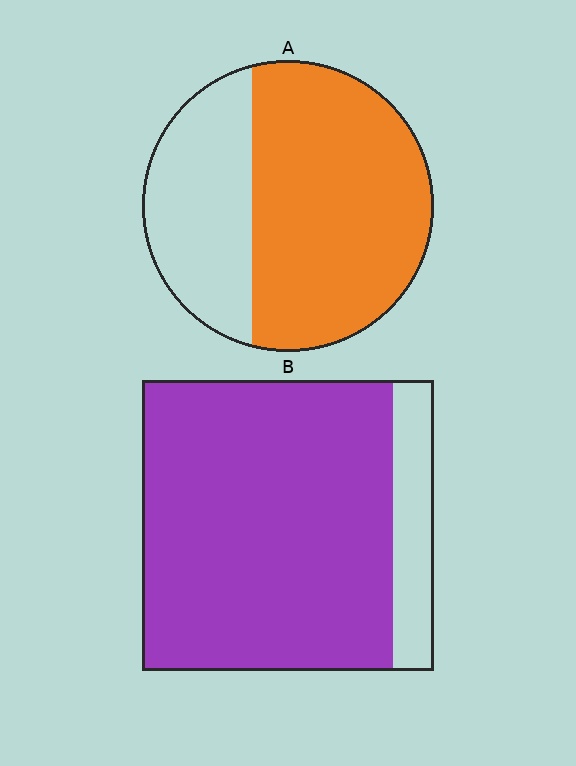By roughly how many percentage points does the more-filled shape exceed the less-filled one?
By roughly 20 percentage points (B over A).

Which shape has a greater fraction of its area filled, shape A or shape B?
Shape B.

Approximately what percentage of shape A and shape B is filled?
A is approximately 65% and B is approximately 85%.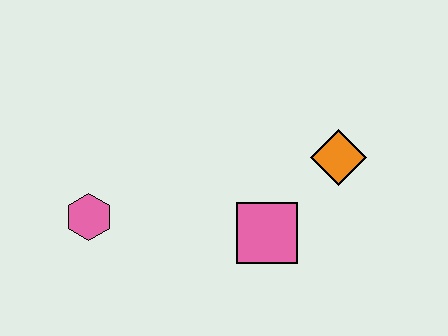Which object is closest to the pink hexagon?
The pink square is closest to the pink hexagon.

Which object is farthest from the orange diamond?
The pink hexagon is farthest from the orange diamond.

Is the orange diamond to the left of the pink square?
No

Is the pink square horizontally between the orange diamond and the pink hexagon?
Yes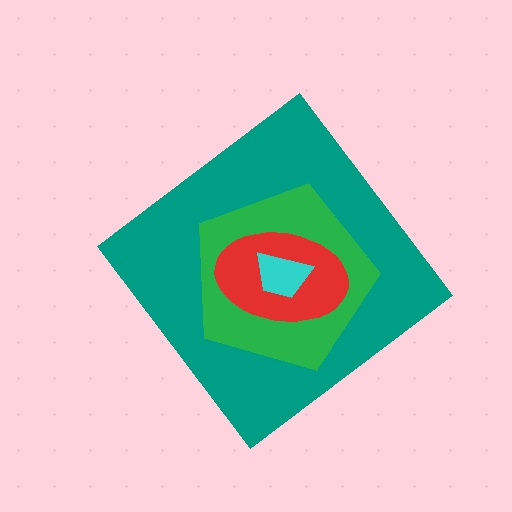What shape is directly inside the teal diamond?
The green pentagon.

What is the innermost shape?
The cyan trapezoid.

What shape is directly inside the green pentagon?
The red ellipse.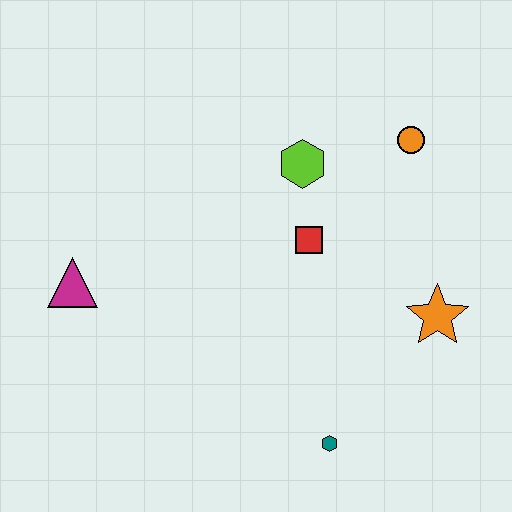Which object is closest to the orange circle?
The lime hexagon is closest to the orange circle.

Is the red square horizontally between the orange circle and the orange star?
No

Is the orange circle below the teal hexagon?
No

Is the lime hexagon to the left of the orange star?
Yes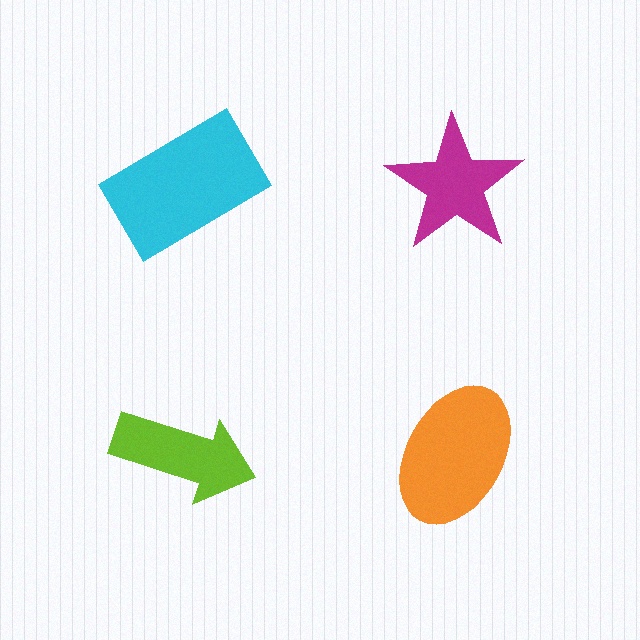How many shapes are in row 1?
2 shapes.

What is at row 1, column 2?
A magenta star.